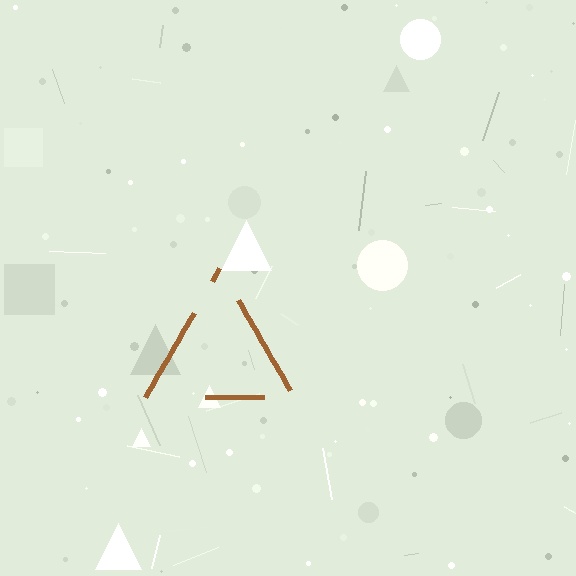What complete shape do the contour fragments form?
The contour fragments form a triangle.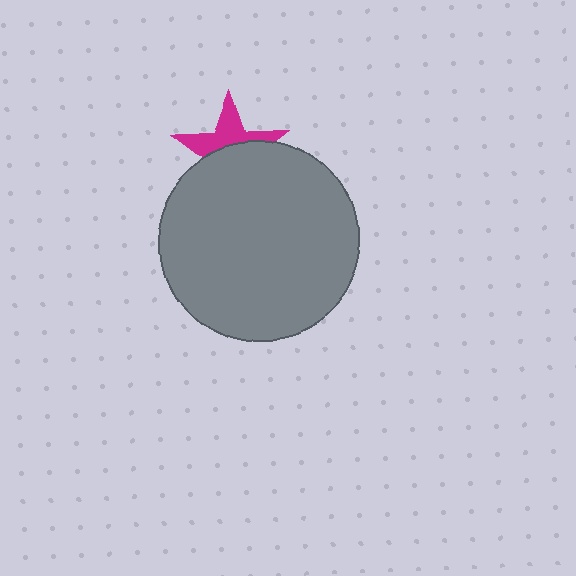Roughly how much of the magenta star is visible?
A small part of it is visible (roughly 45%).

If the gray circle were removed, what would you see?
You would see the complete magenta star.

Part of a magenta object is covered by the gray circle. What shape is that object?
It is a star.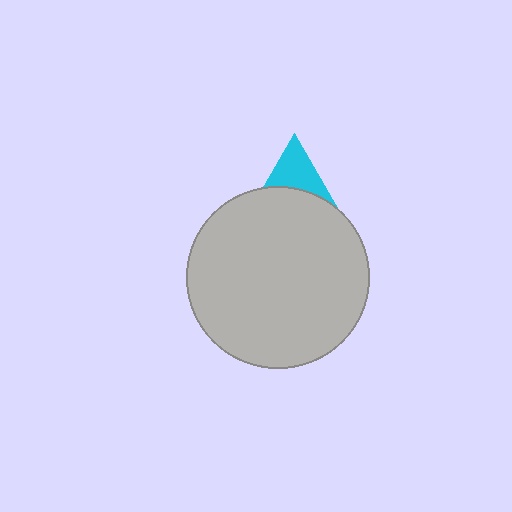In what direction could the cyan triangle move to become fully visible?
The cyan triangle could move up. That would shift it out from behind the light gray circle entirely.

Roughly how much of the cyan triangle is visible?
A small part of it is visible (roughly 44%).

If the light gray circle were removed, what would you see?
You would see the complete cyan triangle.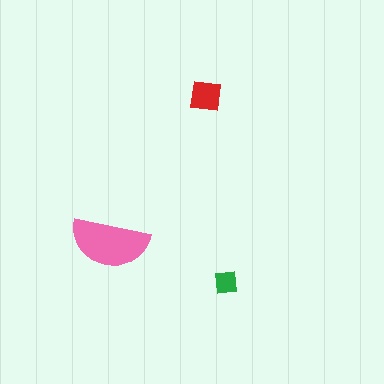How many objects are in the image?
There are 3 objects in the image.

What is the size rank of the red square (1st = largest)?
2nd.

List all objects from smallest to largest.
The green square, the red square, the pink semicircle.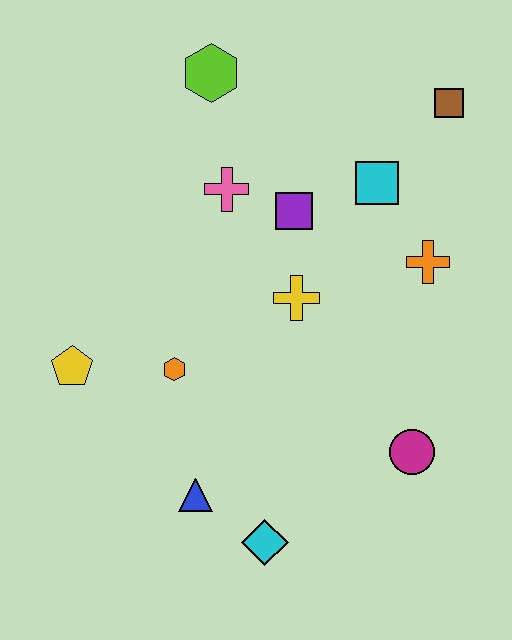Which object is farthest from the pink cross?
The cyan diamond is farthest from the pink cross.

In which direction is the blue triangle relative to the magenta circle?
The blue triangle is to the left of the magenta circle.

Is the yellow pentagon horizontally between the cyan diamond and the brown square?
No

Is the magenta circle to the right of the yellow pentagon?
Yes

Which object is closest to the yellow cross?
The purple square is closest to the yellow cross.